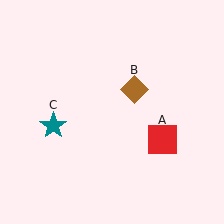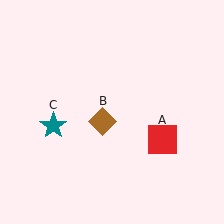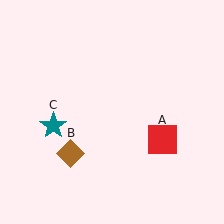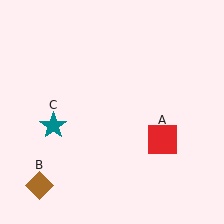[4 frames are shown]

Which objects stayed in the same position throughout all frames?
Red square (object A) and teal star (object C) remained stationary.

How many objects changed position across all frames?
1 object changed position: brown diamond (object B).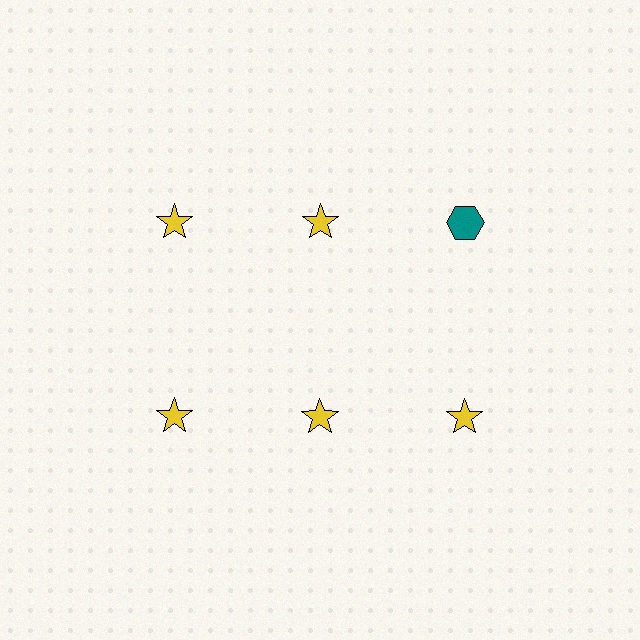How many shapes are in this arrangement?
There are 6 shapes arranged in a grid pattern.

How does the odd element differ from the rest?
It differs in both color (teal instead of yellow) and shape (hexagon instead of star).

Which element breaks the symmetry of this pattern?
The teal hexagon in the top row, center column breaks the symmetry. All other shapes are yellow stars.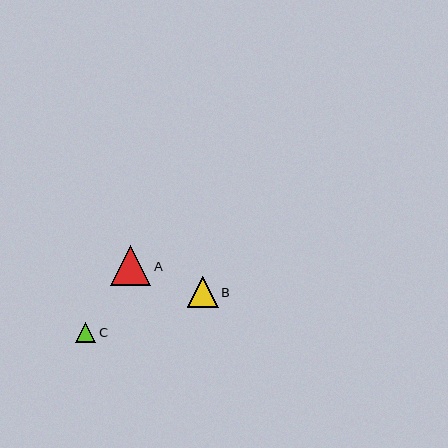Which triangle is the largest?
Triangle A is the largest with a size of approximately 40 pixels.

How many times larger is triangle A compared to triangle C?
Triangle A is approximately 2.0 times the size of triangle C.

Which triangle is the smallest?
Triangle C is the smallest with a size of approximately 20 pixels.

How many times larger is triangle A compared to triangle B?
Triangle A is approximately 1.3 times the size of triangle B.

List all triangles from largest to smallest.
From largest to smallest: A, B, C.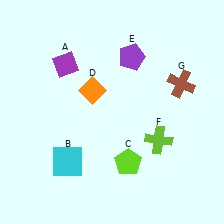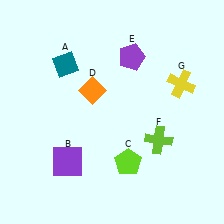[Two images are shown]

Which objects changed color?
A changed from purple to teal. B changed from cyan to purple. G changed from brown to yellow.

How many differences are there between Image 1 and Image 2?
There are 3 differences between the two images.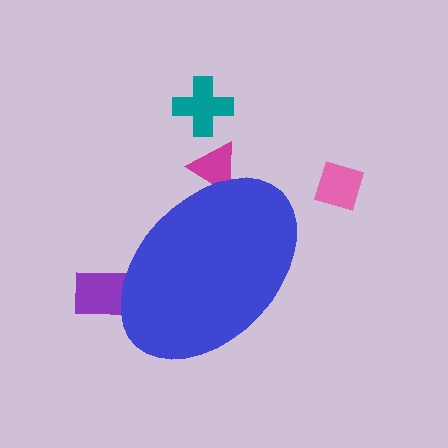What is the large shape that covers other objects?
A blue ellipse.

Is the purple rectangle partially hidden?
Yes, the purple rectangle is partially hidden behind the blue ellipse.